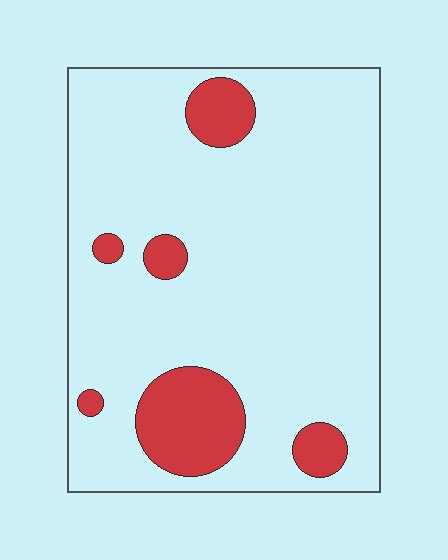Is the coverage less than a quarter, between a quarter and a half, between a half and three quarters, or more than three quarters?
Less than a quarter.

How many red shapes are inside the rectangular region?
6.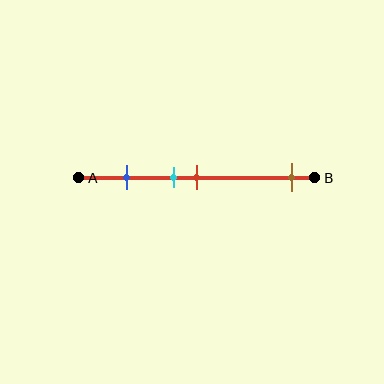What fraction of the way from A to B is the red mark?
The red mark is approximately 50% (0.5) of the way from A to B.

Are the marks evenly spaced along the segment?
No, the marks are not evenly spaced.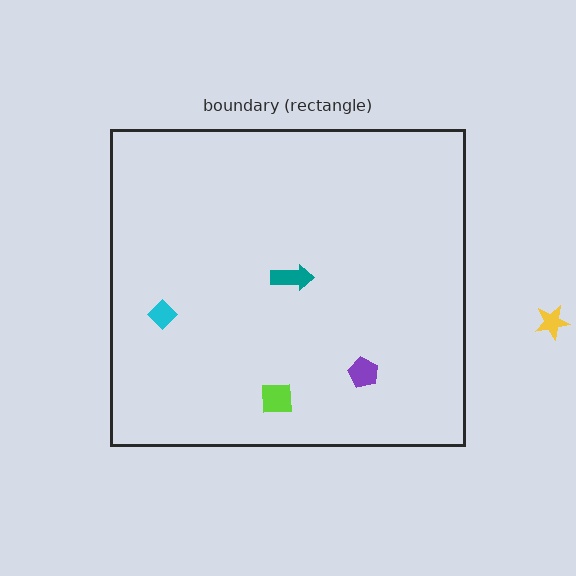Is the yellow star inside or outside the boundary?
Outside.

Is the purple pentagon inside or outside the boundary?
Inside.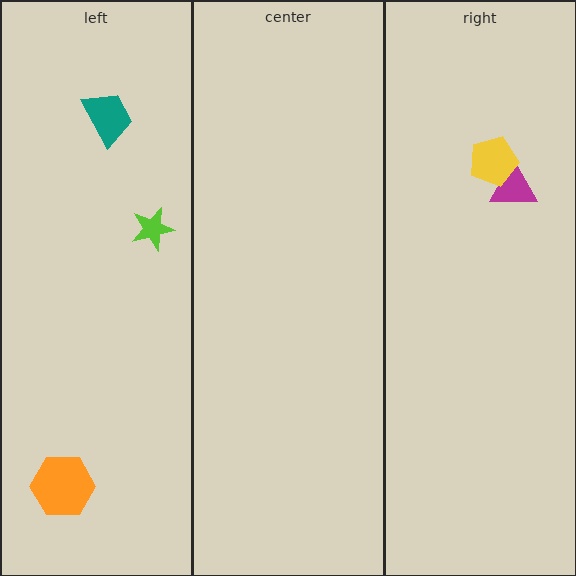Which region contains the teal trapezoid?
The left region.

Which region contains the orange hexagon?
The left region.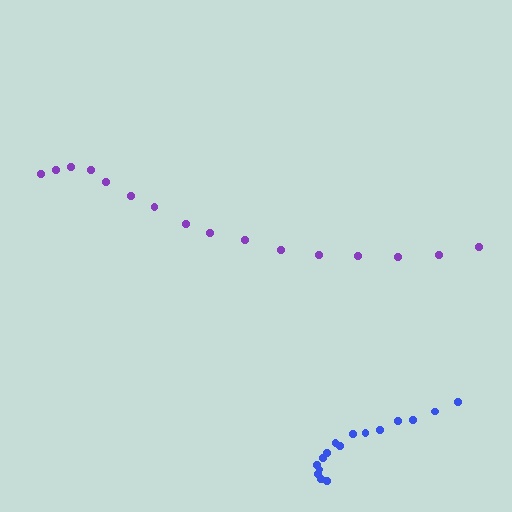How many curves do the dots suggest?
There are 2 distinct paths.